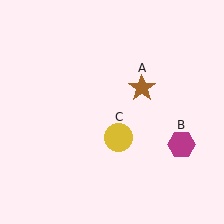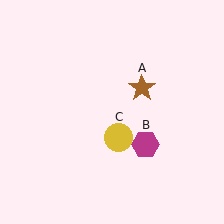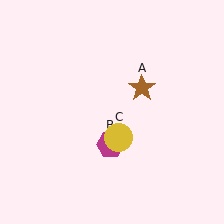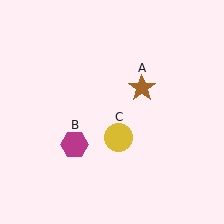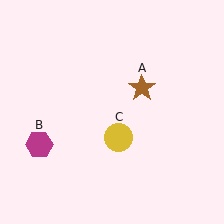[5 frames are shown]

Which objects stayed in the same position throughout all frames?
Brown star (object A) and yellow circle (object C) remained stationary.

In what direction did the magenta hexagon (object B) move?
The magenta hexagon (object B) moved left.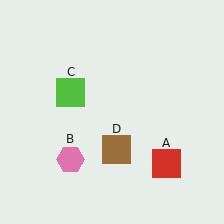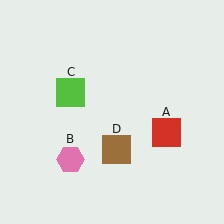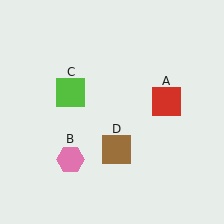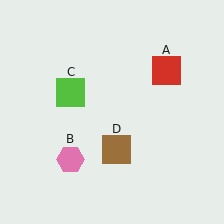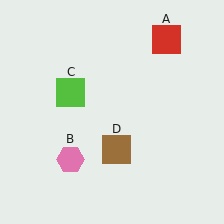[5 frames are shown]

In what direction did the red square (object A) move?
The red square (object A) moved up.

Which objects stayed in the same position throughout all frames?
Pink hexagon (object B) and lime square (object C) and brown square (object D) remained stationary.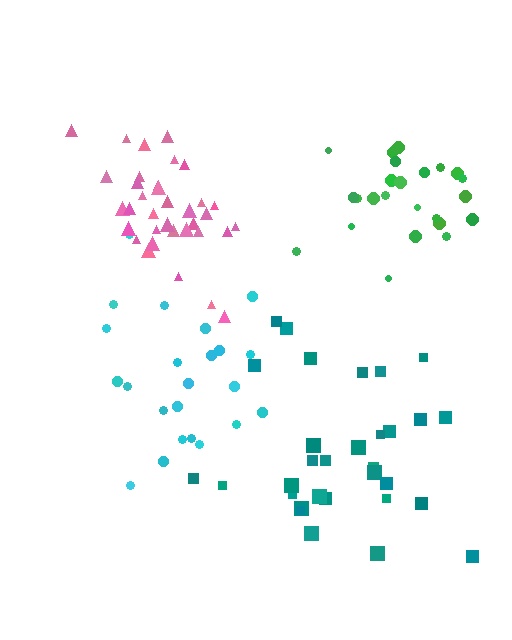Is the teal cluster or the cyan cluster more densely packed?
Cyan.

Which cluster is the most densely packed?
Pink.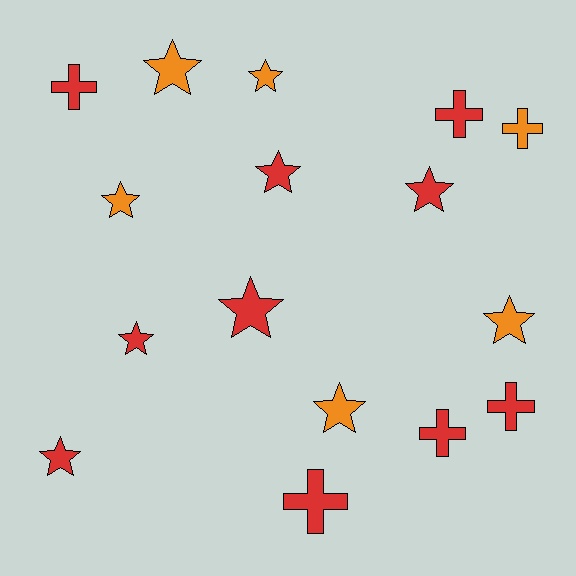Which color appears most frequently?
Red, with 10 objects.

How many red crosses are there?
There are 5 red crosses.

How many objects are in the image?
There are 16 objects.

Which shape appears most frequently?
Star, with 10 objects.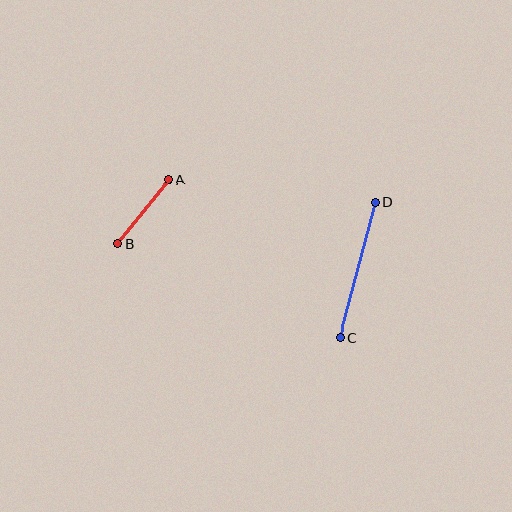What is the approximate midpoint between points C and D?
The midpoint is at approximately (357, 270) pixels.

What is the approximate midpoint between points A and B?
The midpoint is at approximately (143, 212) pixels.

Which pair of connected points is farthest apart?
Points C and D are farthest apart.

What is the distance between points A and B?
The distance is approximately 82 pixels.